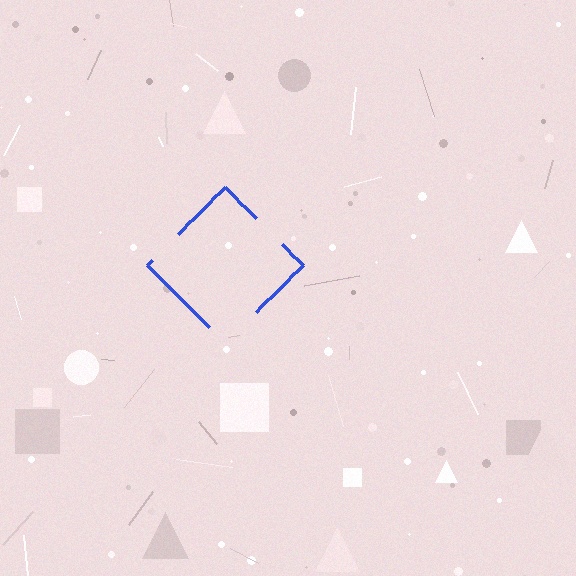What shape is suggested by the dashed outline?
The dashed outline suggests a diamond.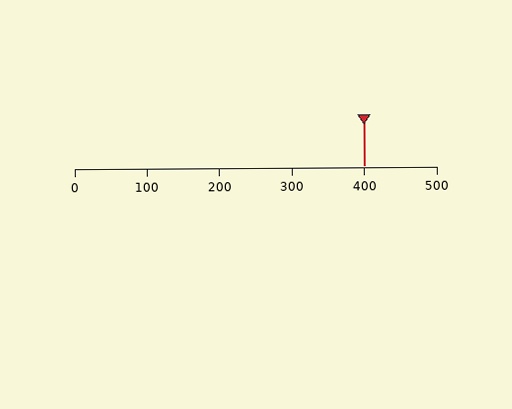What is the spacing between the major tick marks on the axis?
The major ticks are spaced 100 apart.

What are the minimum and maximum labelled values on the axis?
The axis runs from 0 to 500.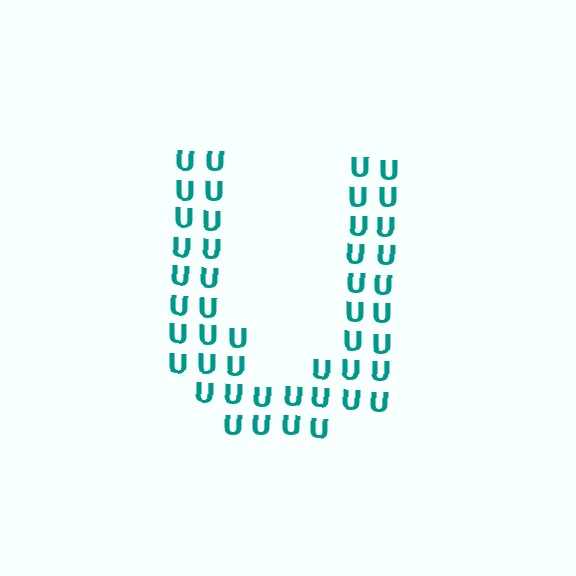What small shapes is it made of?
It is made of small letter U's.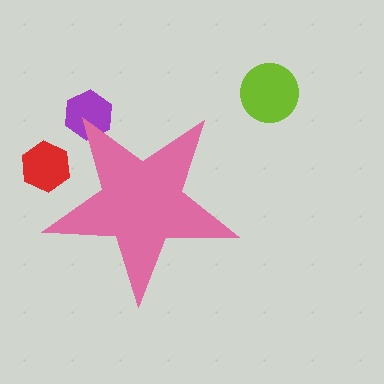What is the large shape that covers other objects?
A pink star.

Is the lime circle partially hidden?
No, the lime circle is fully visible.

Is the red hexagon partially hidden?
Yes, the red hexagon is partially hidden behind the pink star.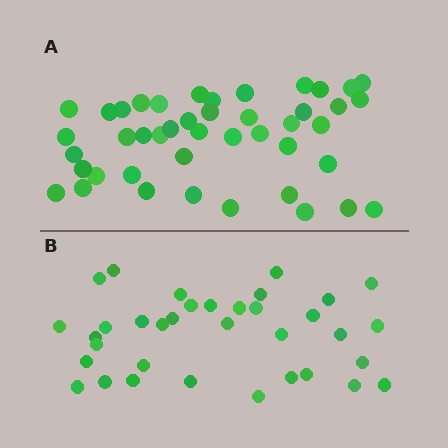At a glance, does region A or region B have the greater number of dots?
Region A (the top region) has more dots.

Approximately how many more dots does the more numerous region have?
Region A has roughly 8 or so more dots than region B.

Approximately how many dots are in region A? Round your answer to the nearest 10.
About 40 dots. (The exact count is 44, which rounds to 40.)